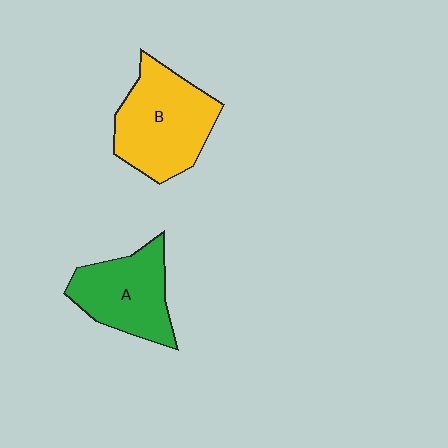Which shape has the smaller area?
Shape A (green).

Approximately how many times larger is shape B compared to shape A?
Approximately 1.2 times.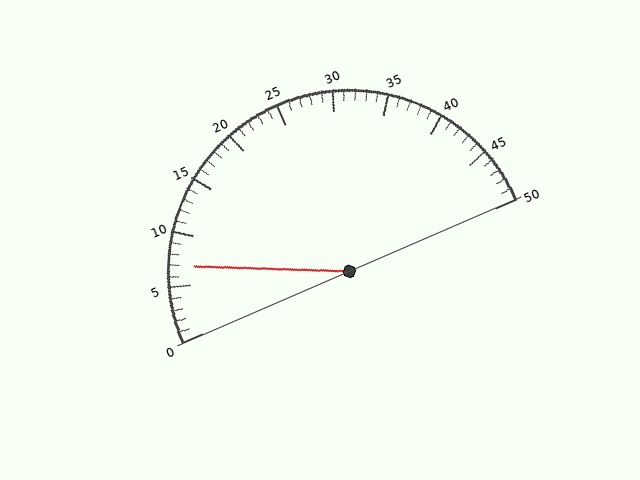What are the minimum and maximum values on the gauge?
The gauge ranges from 0 to 50.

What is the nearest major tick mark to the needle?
The nearest major tick mark is 5.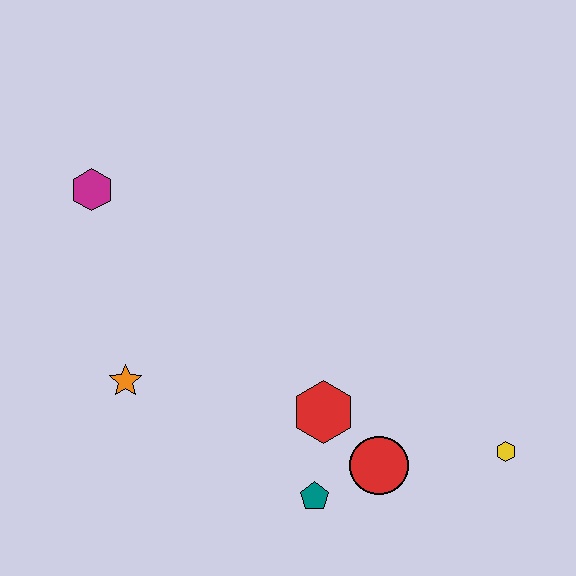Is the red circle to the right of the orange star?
Yes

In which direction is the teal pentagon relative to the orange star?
The teal pentagon is to the right of the orange star.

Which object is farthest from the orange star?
The yellow hexagon is farthest from the orange star.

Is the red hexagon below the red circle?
No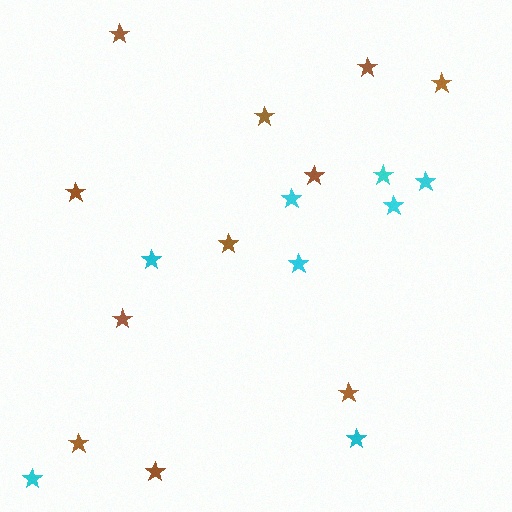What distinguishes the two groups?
There are 2 groups: one group of cyan stars (8) and one group of brown stars (11).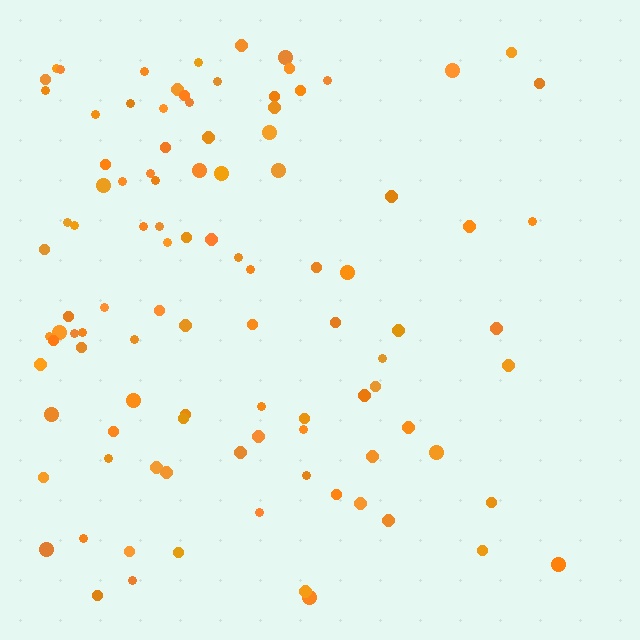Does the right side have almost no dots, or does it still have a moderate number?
Still a moderate number, just noticeably fewer than the left.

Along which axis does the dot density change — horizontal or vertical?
Horizontal.